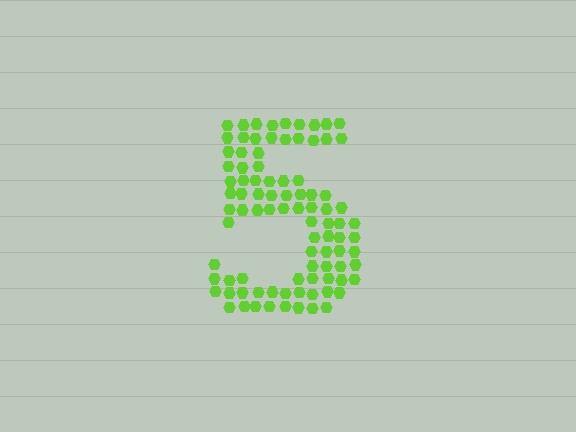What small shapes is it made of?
It is made of small hexagons.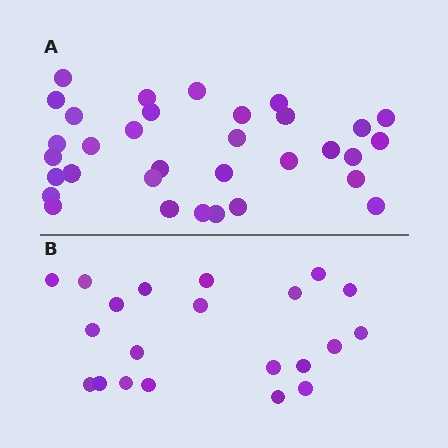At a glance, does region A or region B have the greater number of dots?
Region A (the top region) has more dots.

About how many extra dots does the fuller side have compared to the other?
Region A has roughly 12 or so more dots than region B.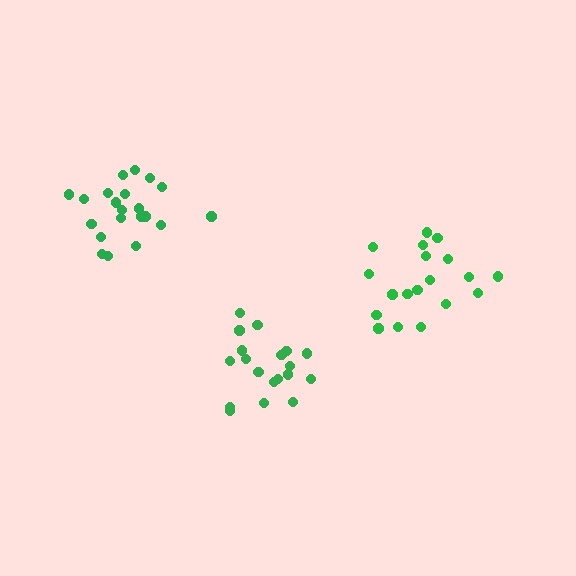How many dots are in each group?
Group 1: 19 dots, Group 2: 21 dots, Group 3: 19 dots (59 total).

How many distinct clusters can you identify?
There are 3 distinct clusters.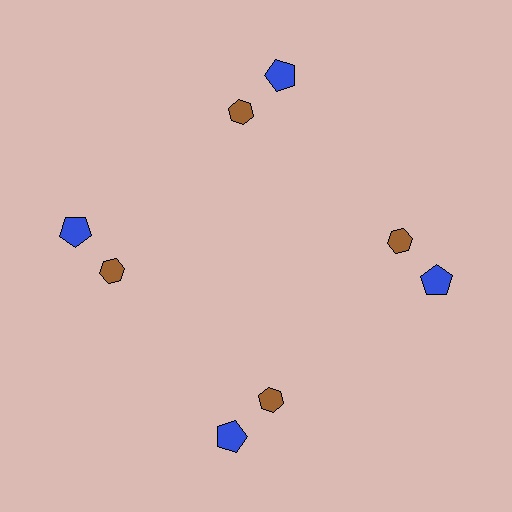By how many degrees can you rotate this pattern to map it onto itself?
The pattern maps onto itself every 90 degrees of rotation.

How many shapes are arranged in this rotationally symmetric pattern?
There are 8 shapes, arranged in 4 groups of 2.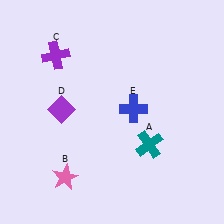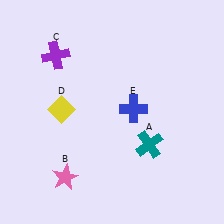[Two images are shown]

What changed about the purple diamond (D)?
In Image 1, D is purple. In Image 2, it changed to yellow.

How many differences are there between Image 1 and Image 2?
There is 1 difference between the two images.